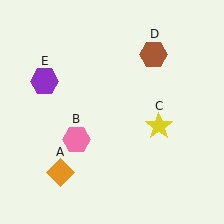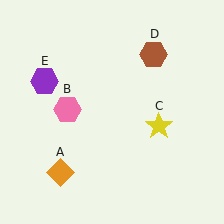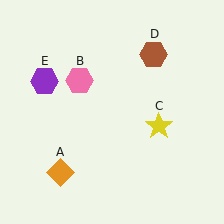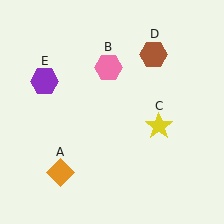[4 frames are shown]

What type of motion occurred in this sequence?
The pink hexagon (object B) rotated clockwise around the center of the scene.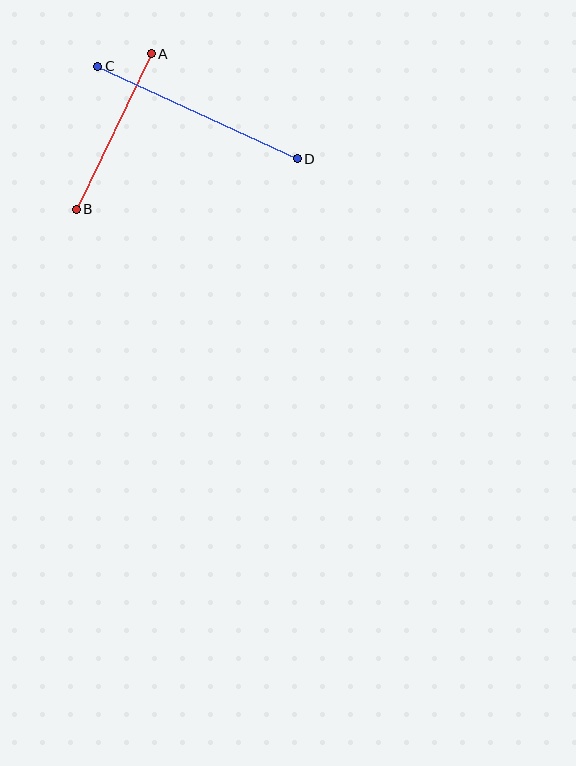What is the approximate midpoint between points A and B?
The midpoint is at approximately (114, 131) pixels.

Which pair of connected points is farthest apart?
Points C and D are farthest apart.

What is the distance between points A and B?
The distance is approximately 173 pixels.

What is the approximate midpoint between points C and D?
The midpoint is at approximately (198, 113) pixels.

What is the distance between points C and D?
The distance is approximately 220 pixels.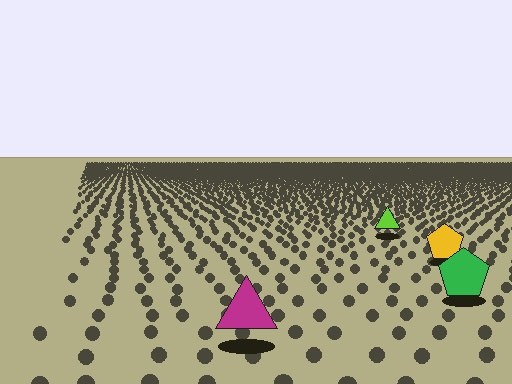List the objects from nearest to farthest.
From nearest to farthest: the magenta triangle, the green pentagon, the yellow pentagon, the lime triangle.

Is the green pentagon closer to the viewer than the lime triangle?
Yes. The green pentagon is closer — you can tell from the texture gradient: the ground texture is coarser near it.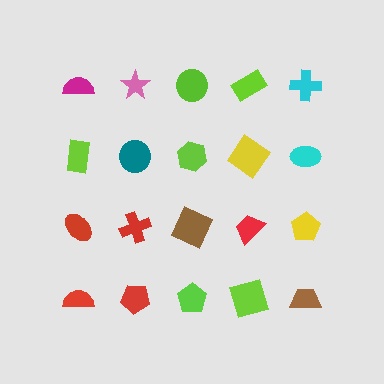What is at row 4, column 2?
A red pentagon.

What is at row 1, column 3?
A lime circle.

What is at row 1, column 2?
A pink star.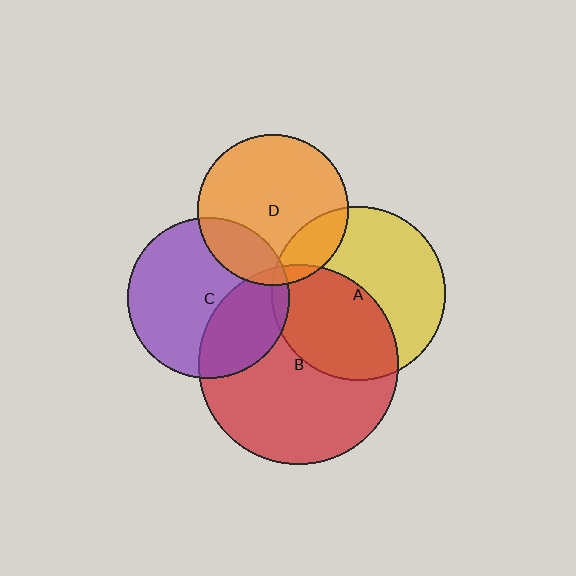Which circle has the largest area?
Circle B (red).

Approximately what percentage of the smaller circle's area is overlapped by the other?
Approximately 20%.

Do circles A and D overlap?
Yes.